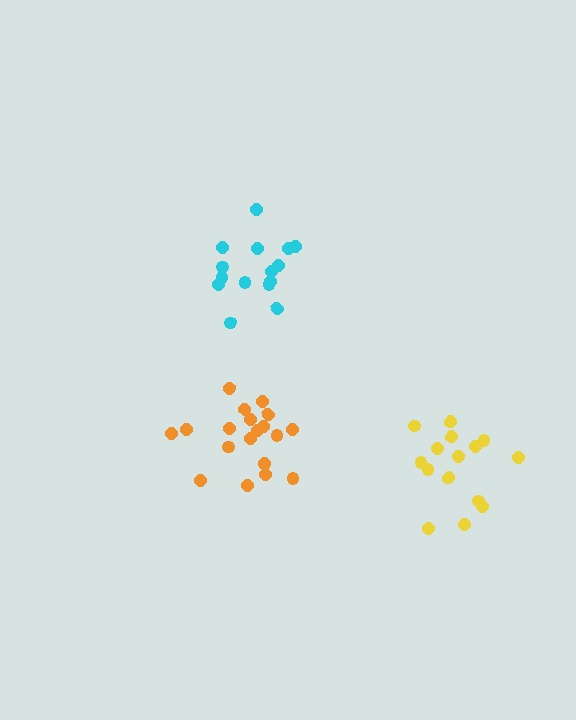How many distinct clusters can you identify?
There are 3 distinct clusters.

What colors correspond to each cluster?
The clusters are colored: orange, yellow, cyan.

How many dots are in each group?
Group 1: 20 dots, Group 2: 15 dots, Group 3: 15 dots (50 total).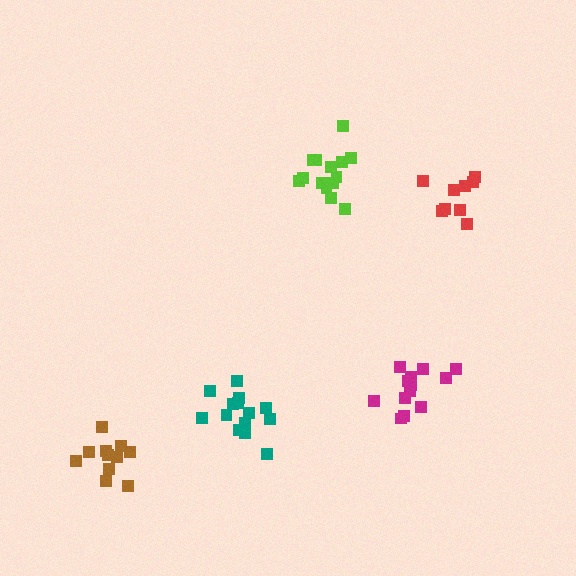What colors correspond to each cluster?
The clusters are colored: brown, red, magenta, teal, lime.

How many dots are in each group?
Group 1: 11 dots, Group 2: 9 dots, Group 3: 14 dots, Group 4: 14 dots, Group 5: 14 dots (62 total).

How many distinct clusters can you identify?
There are 5 distinct clusters.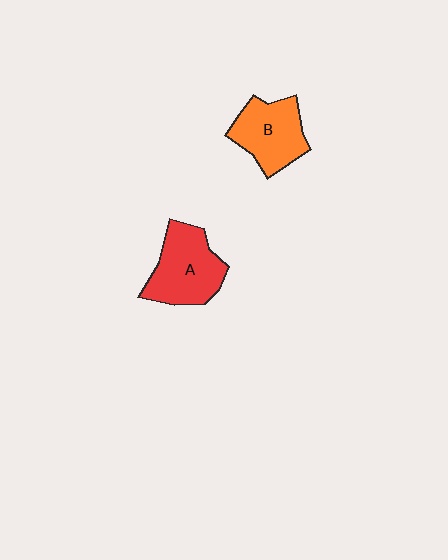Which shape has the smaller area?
Shape B (orange).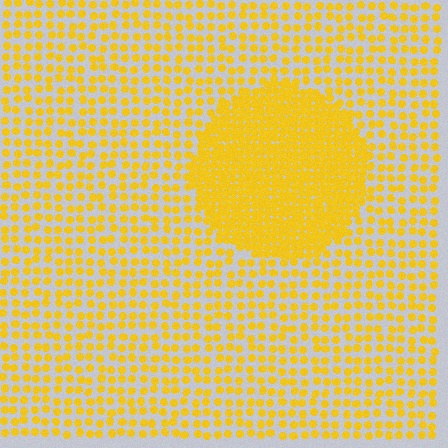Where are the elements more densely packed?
The elements are more densely packed inside the circle boundary.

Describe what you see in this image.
The image contains small yellow elements arranged at two different densities. A circle-shaped region is visible where the elements are more densely packed than the surrounding area.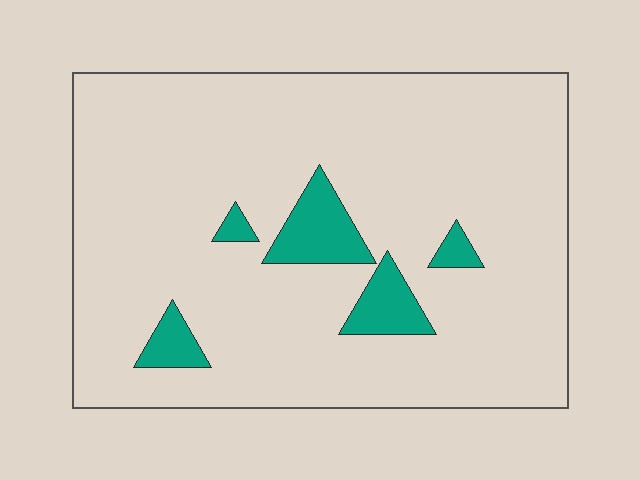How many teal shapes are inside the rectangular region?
5.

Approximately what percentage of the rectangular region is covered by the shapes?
Approximately 10%.